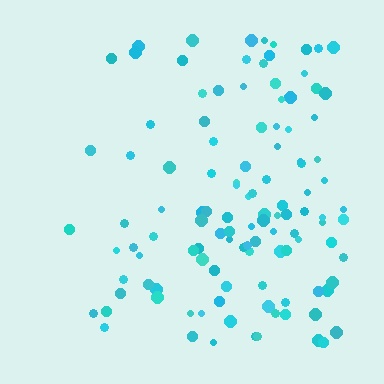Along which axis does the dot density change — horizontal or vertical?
Horizontal.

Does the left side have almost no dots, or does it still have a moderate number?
Still a moderate number, just noticeably fewer than the right.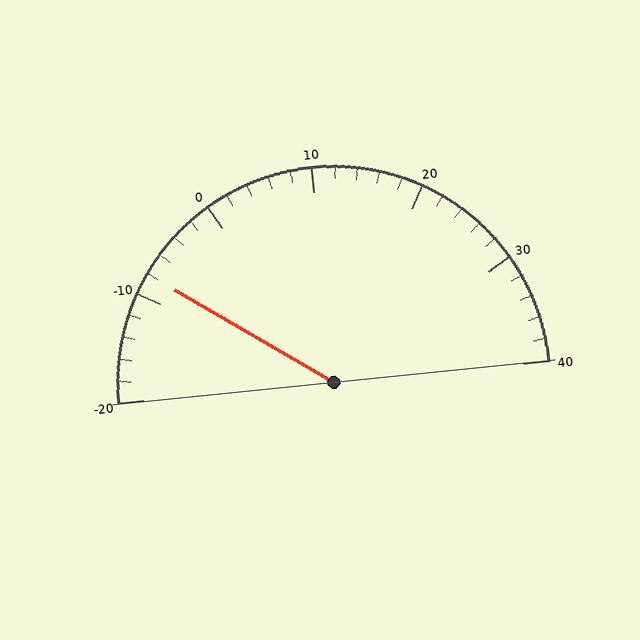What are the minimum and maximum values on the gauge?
The gauge ranges from -20 to 40.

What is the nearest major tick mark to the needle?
The nearest major tick mark is -10.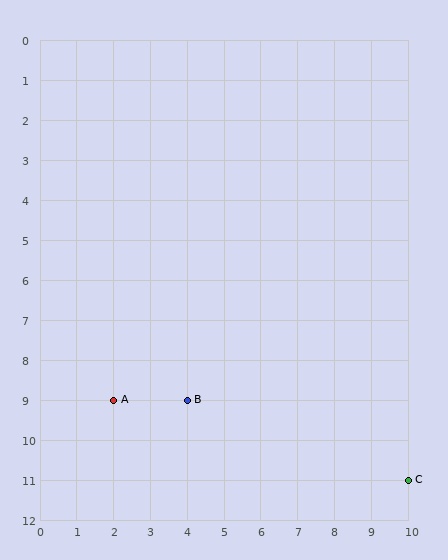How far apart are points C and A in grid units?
Points C and A are 8 columns and 2 rows apart (about 8.2 grid units diagonally).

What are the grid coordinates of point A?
Point A is at grid coordinates (2, 9).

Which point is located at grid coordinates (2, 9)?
Point A is at (2, 9).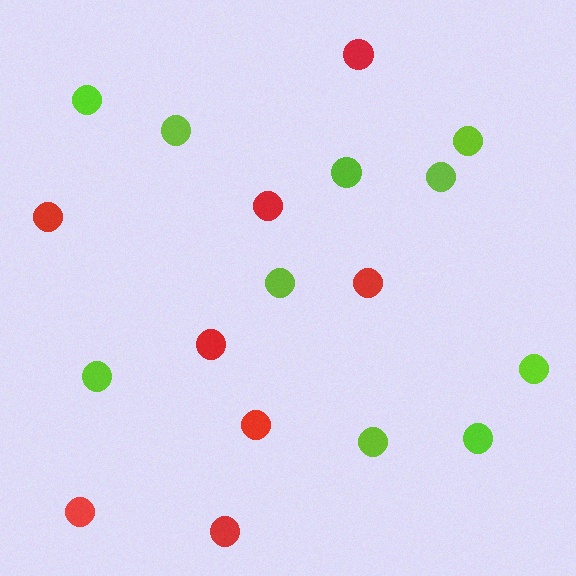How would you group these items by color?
There are 2 groups: one group of red circles (8) and one group of lime circles (10).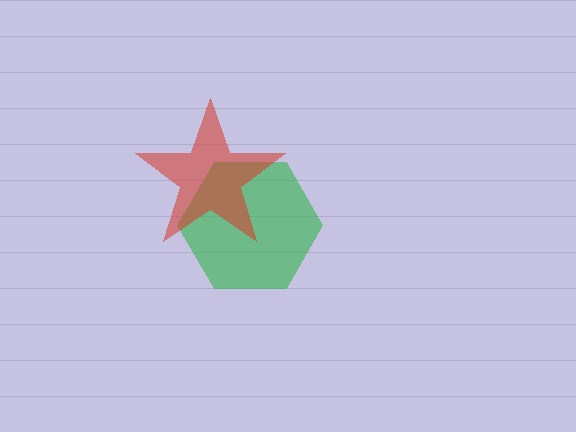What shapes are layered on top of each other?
The layered shapes are: a green hexagon, a red star.